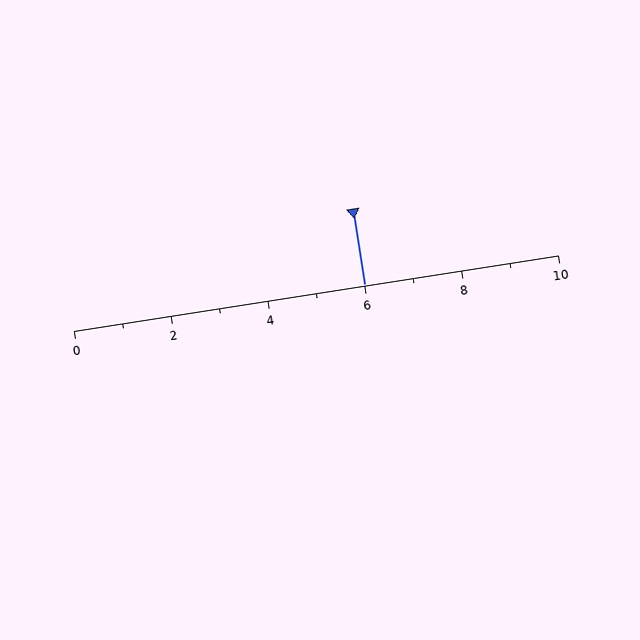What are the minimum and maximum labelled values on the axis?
The axis runs from 0 to 10.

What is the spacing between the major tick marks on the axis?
The major ticks are spaced 2 apart.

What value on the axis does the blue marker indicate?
The marker indicates approximately 6.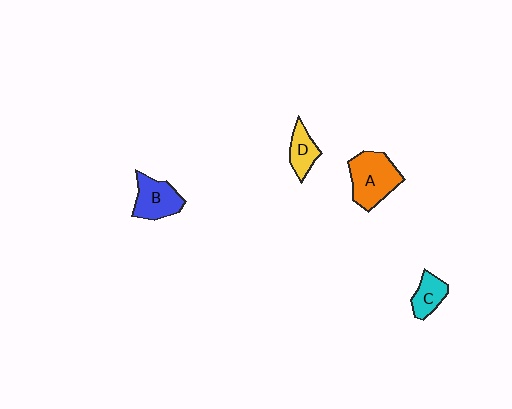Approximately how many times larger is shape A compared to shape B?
Approximately 1.3 times.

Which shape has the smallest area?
Shape D (yellow).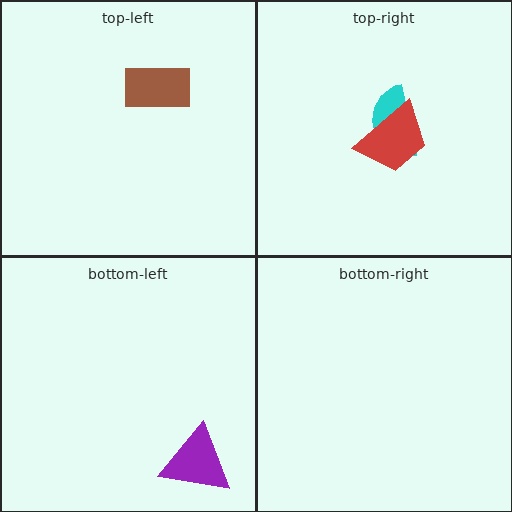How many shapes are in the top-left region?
1.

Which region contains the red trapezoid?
The top-right region.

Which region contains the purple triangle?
The bottom-left region.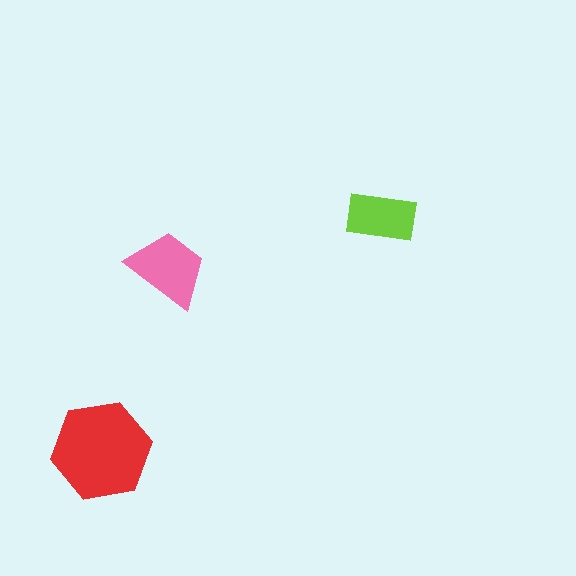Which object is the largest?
The red hexagon.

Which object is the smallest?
The lime rectangle.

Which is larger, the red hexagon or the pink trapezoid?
The red hexagon.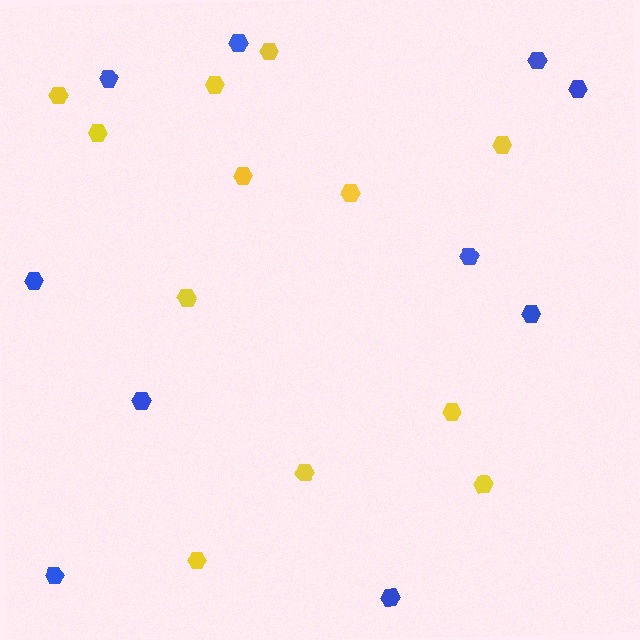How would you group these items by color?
There are 2 groups: one group of yellow hexagons (12) and one group of blue hexagons (10).